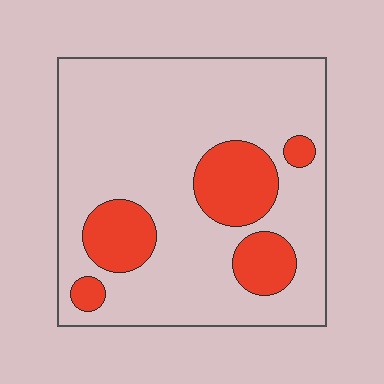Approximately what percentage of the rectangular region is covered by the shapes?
Approximately 20%.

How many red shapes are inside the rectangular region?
5.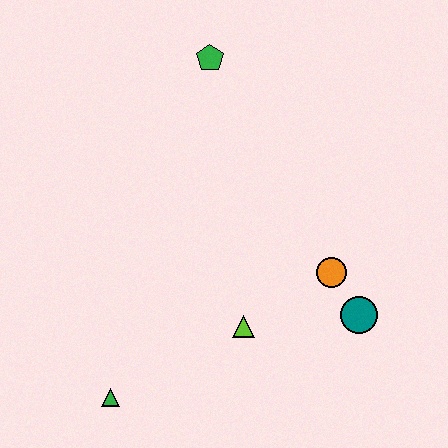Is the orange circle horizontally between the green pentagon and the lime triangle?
No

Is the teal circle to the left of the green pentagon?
No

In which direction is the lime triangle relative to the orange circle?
The lime triangle is to the left of the orange circle.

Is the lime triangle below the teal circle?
Yes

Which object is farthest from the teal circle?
The green pentagon is farthest from the teal circle.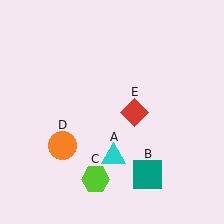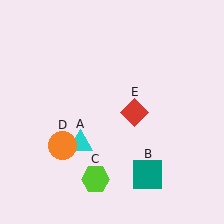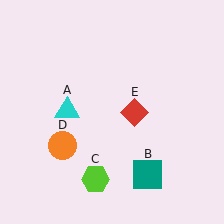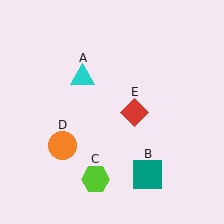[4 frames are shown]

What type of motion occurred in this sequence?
The cyan triangle (object A) rotated clockwise around the center of the scene.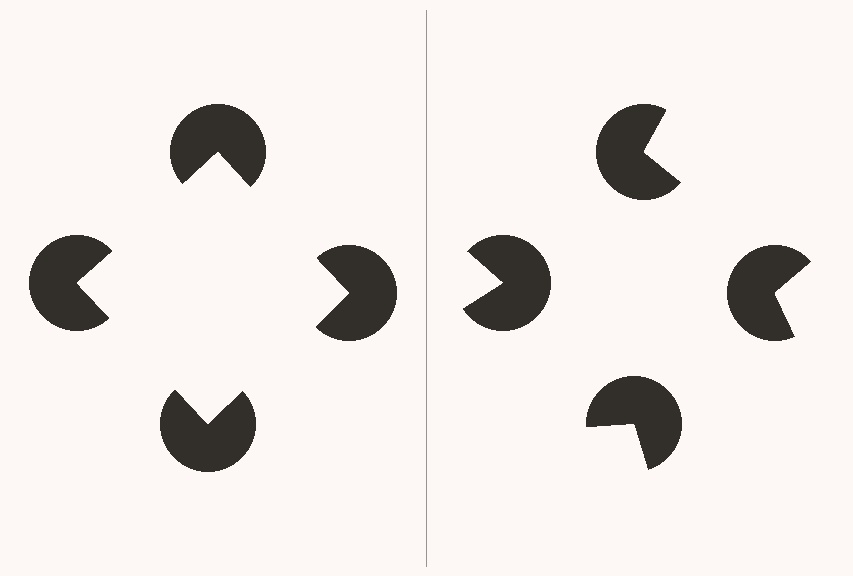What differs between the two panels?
The pac-man discs are positioned identically on both sides; only the wedge orientations differ. On the left they align to a square; on the right they are misaligned.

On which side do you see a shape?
An illusory square appears on the left side. On the right side the wedge cuts are rotated, so no coherent shape forms.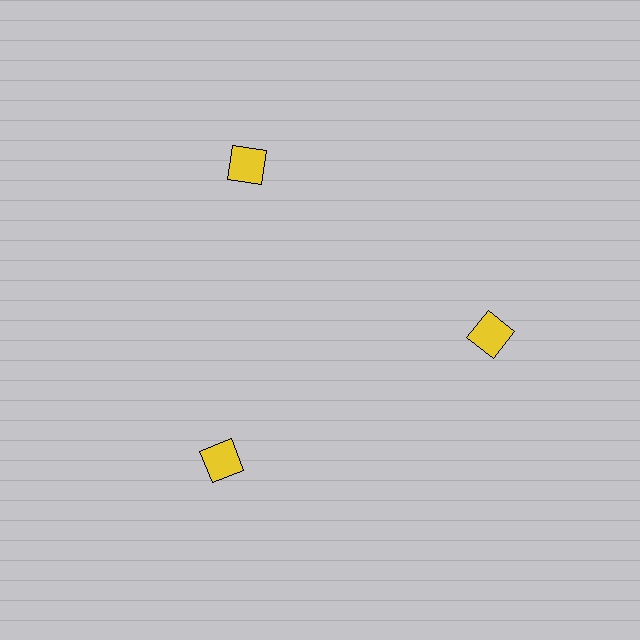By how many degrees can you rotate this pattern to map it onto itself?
The pattern maps onto itself every 120 degrees of rotation.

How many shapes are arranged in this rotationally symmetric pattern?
There are 3 shapes, arranged in 3 groups of 1.